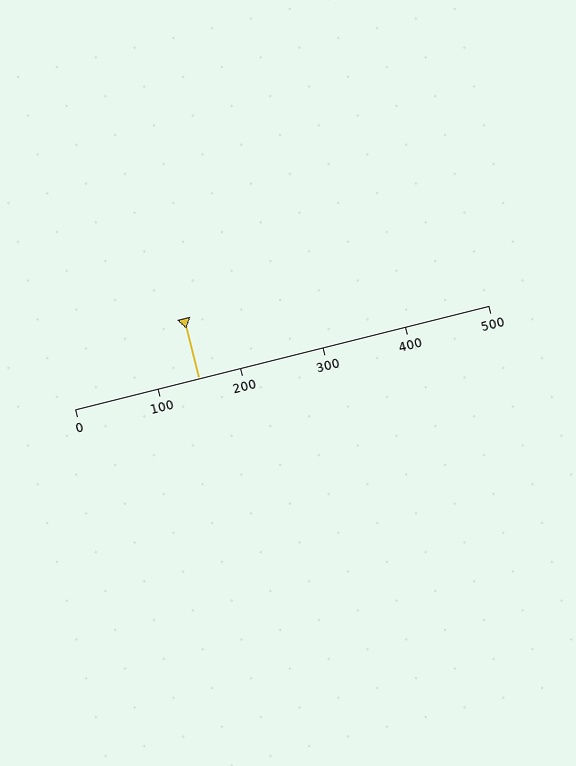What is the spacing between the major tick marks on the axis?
The major ticks are spaced 100 apart.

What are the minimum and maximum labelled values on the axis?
The axis runs from 0 to 500.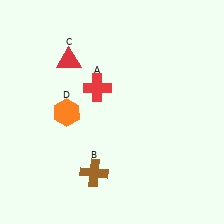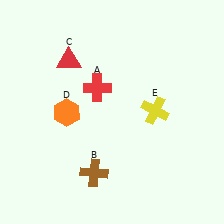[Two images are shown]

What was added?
A yellow cross (E) was added in Image 2.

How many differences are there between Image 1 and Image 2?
There is 1 difference between the two images.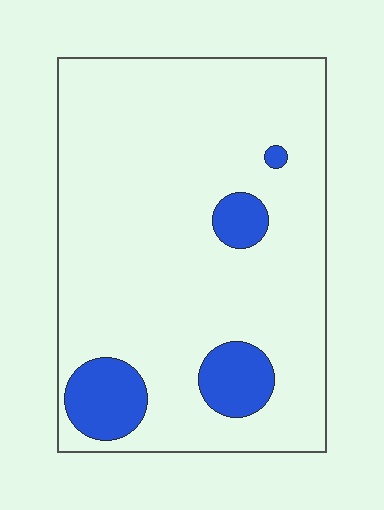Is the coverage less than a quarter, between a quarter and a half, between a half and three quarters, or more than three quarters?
Less than a quarter.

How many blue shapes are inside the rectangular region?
4.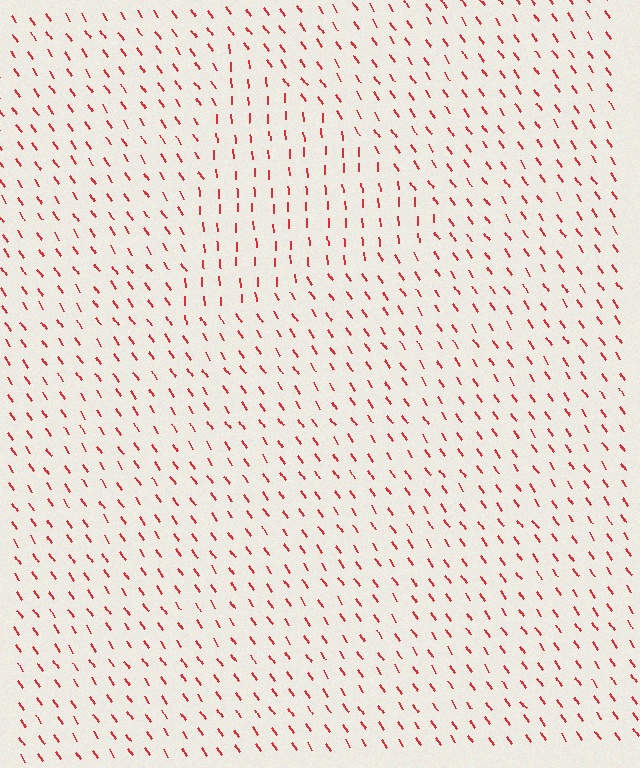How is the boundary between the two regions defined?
The boundary is defined purely by a change in line orientation (approximately 31 degrees difference). All lines are the same color and thickness.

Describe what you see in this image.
The image is filled with small red line segments. A triangle region in the image has lines oriented differently from the surrounding lines, creating a visible texture boundary.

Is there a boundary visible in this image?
Yes, there is a texture boundary formed by a change in line orientation.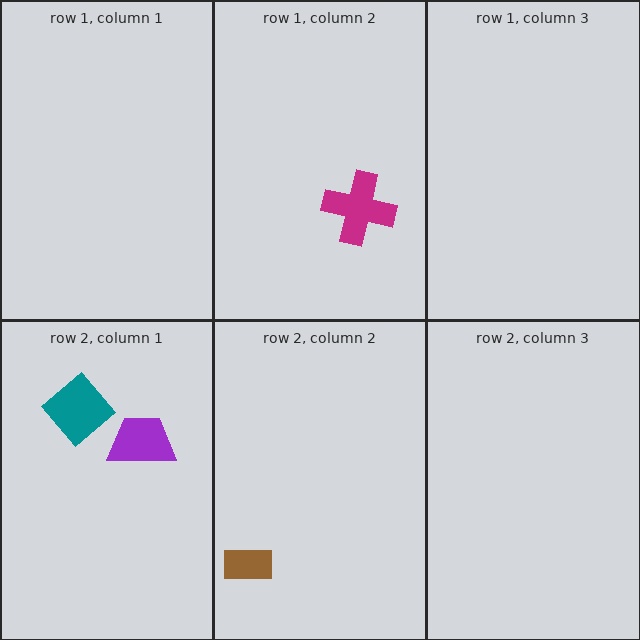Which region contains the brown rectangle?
The row 2, column 2 region.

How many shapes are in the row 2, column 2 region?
1.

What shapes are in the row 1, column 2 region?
The magenta cross.